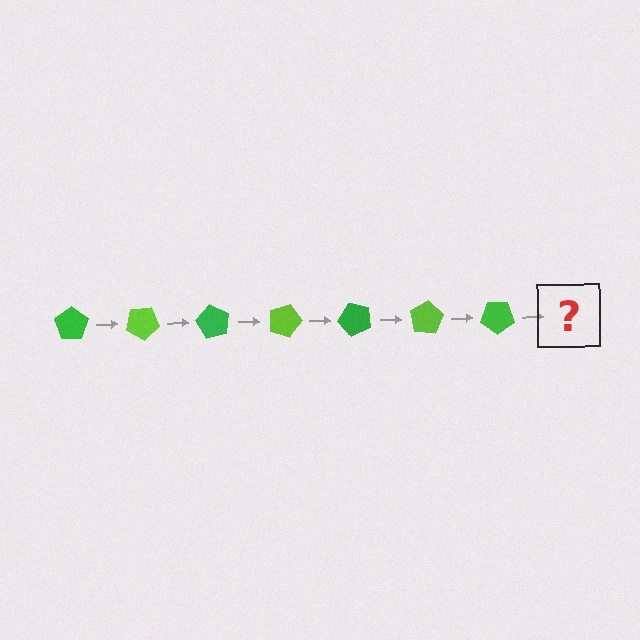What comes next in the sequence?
The next element should be a lime pentagon, rotated 210 degrees from the start.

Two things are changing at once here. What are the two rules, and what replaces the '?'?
The two rules are that it rotates 30 degrees each step and the color cycles through green and lime. The '?' should be a lime pentagon, rotated 210 degrees from the start.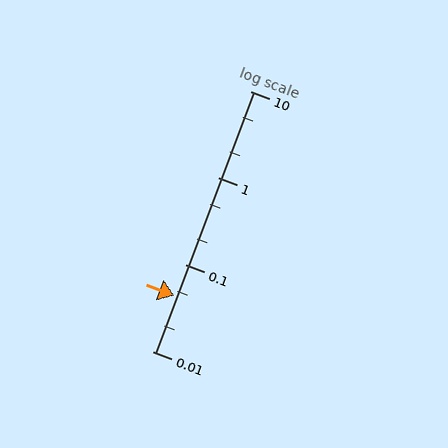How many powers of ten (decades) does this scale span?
The scale spans 3 decades, from 0.01 to 10.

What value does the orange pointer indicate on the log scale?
The pointer indicates approximately 0.044.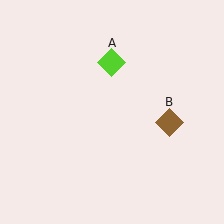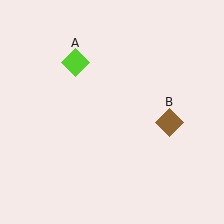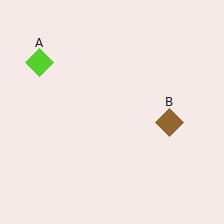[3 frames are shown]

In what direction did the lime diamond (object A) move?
The lime diamond (object A) moved left.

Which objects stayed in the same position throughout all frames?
Brown diamond (object B) remained stationary.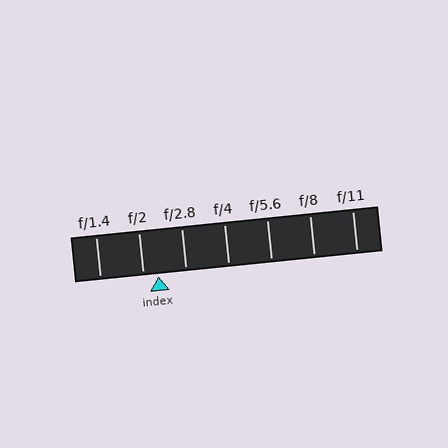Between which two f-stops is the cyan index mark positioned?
The index mark is between f/2 and f/2.8.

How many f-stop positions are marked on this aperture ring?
There are 7 f-stop positions marked.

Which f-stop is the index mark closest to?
The index mark is closest to f/2.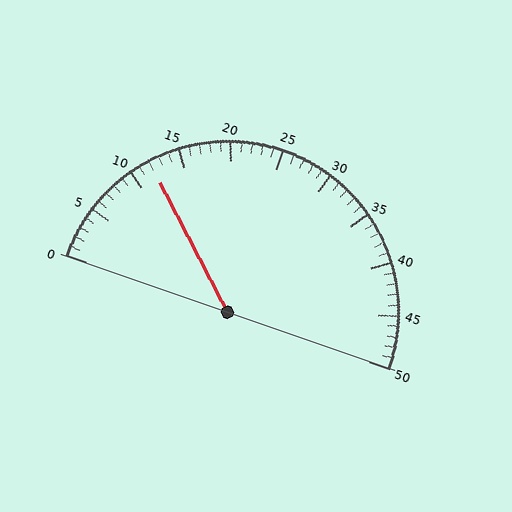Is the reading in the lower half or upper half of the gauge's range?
The reading is in the lower half of the range (0 to 50).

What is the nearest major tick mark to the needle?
The nearest major tick mark is 10.